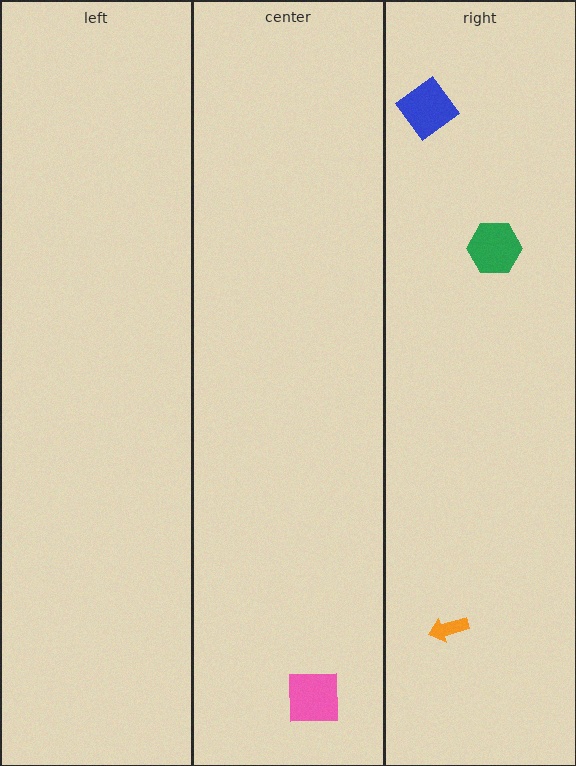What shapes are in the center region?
The pink square.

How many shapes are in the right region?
3.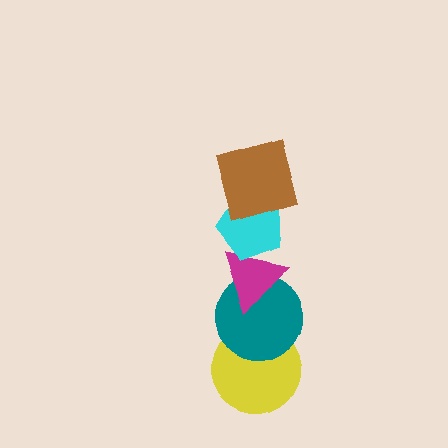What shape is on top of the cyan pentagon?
The brown square is on top of the cyan pentagon.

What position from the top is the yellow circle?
The yellow circle is 5th from the top.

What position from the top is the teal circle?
The teal circle is 4th from the top.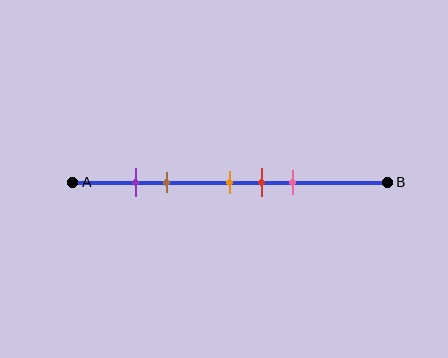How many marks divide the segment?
There are 5 marks dividing the segment.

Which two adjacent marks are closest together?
The purple and brown marks are the closest adjacent pair.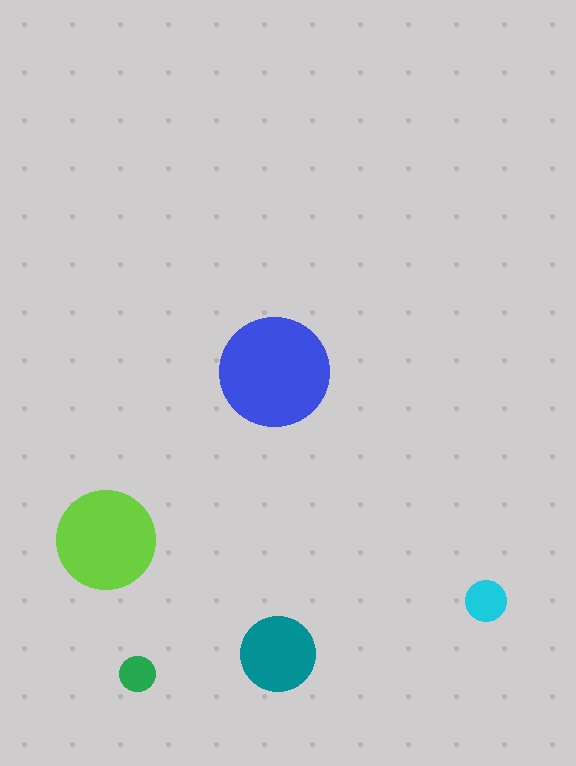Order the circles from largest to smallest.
the blue one, the lime one, the teal one, the cyan one, the green one.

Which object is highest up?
The blue circle is topmost.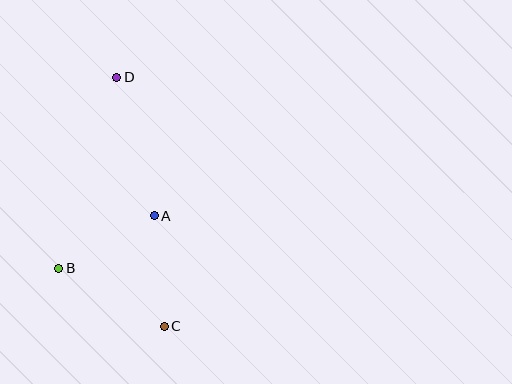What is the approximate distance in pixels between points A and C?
The distance between A and C is approximately 111 pixels.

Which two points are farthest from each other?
Points C and D are farthest from each other.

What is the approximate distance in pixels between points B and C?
The distance between B and C is approximately 120 pixels.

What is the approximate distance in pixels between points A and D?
The distance between A and D is approximately 144 pixels.